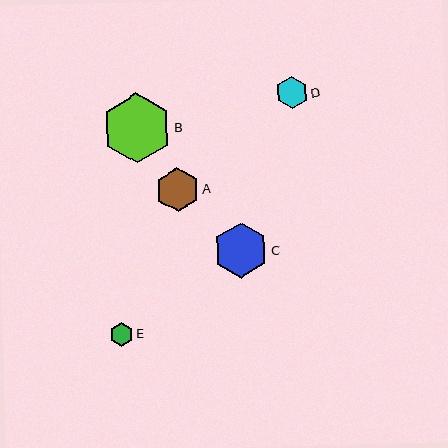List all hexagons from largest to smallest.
From largest to smallest: B, C, A, D, E.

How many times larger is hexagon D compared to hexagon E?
Hexagon D is approximately 1.4 times the size of hexagon E.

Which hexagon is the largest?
Hexagon B is the largest with a size of approximately 70 pixels.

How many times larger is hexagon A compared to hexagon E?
Hexagon A is approximately 1.9 times the size of hexagon E.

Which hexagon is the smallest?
Hexagon E is the smallest with a size of approximately 23 pixels.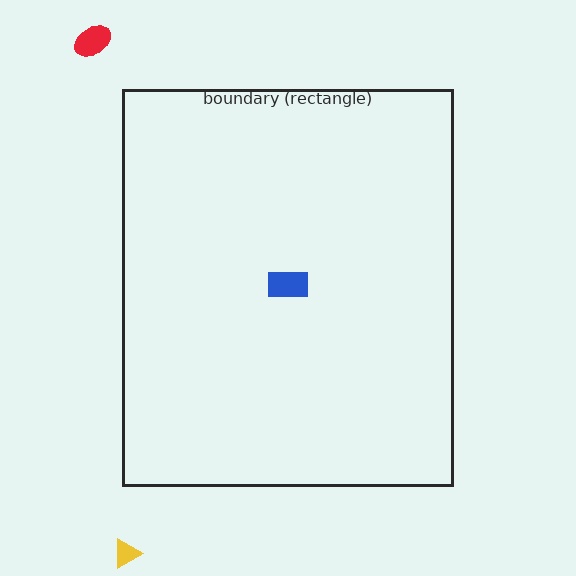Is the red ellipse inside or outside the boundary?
Outside.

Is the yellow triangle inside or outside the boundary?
Outside.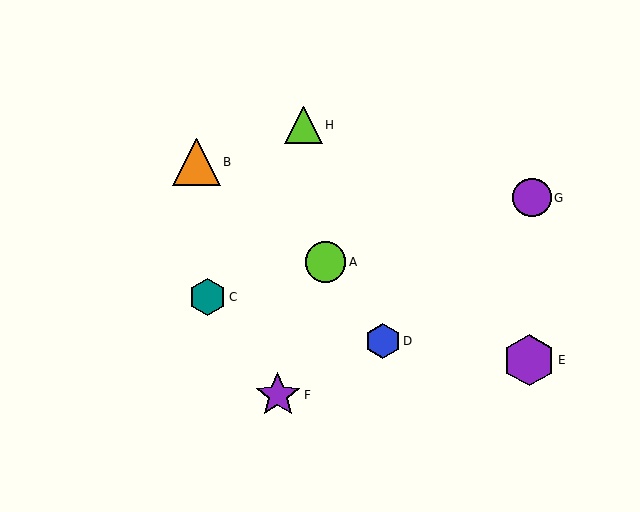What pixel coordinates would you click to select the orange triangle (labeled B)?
Click at (196, 162) to select the orange triangle B.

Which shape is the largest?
The purple hexagon (labeled E) is the largest.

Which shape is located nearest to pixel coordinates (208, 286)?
The teal hexagon (labeled C) at (208, 297) is nearest to that location.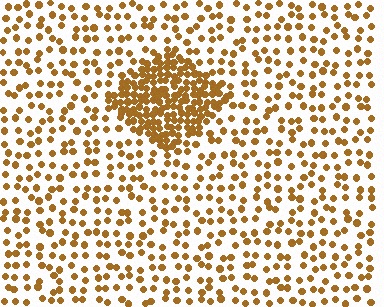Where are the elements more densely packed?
The elements are more densely packed inside the diamond boundary.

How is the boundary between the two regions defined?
The boundary is defined by a change in element density (approximately 3.0x ratio). All elements are the same color, size, and shape.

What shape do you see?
I see a diamond.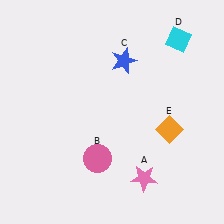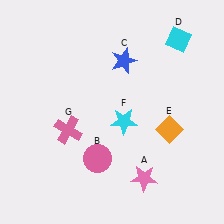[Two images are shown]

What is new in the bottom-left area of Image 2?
A pink cross (G) was added in the bottom-left area of Image 2.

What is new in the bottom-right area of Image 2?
A cyan star (F) was added in the bottom-right area of Image 2.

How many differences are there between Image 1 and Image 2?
There are 2 differences between the two images.